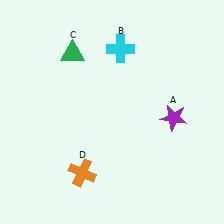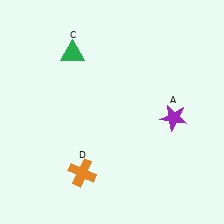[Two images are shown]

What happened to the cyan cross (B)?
The cyan cross (B) was removed in Image 2. It was in the top-right area of Image 1.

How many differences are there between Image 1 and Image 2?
There is 1 difference between the two images.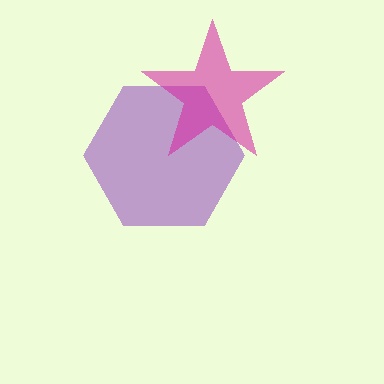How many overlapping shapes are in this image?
There are 2 overlapping shapes in the image.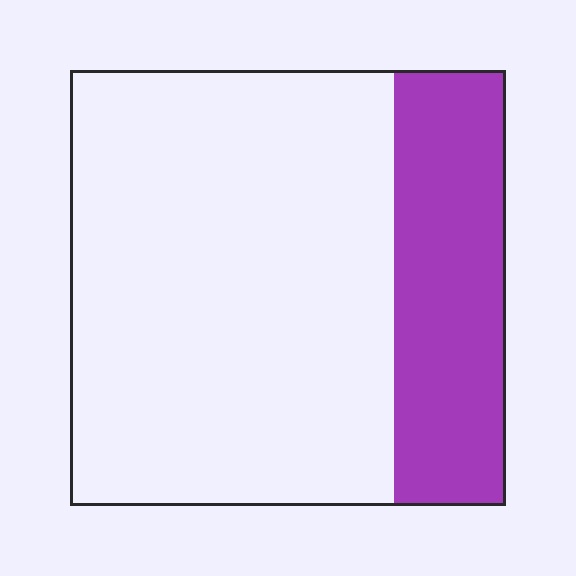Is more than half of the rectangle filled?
No.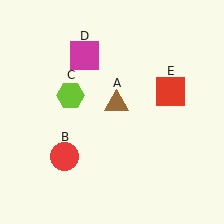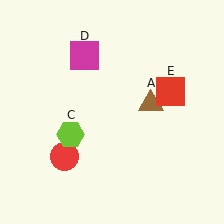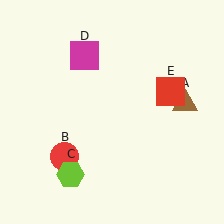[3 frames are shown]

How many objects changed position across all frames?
2 objects changed position: brown triangle (object A), lime hexagon (object C).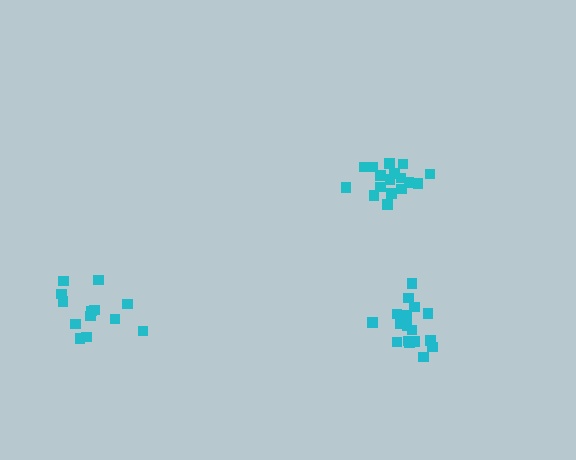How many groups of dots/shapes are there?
There are 3 groups.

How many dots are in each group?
Group 1: 17 dots, Group 2: 13 dots, Group 3: 17 dots (47 total).